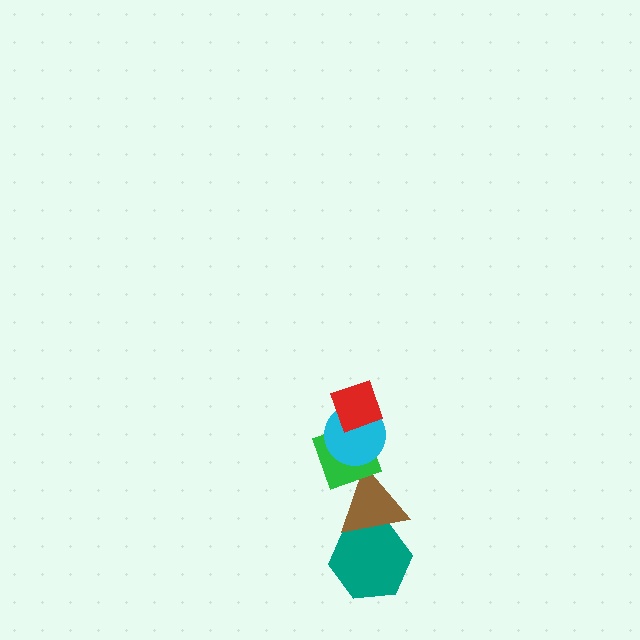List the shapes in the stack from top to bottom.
From top to bottom: the red diamond, the cyan circle, the green diamond, the brown triangle, the teal hexagon.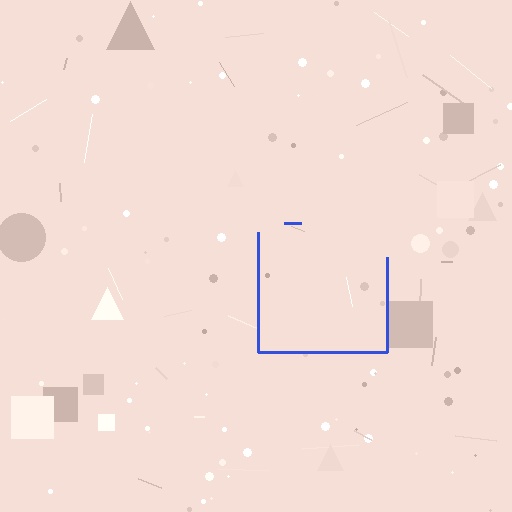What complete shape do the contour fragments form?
The contour fragments form a square.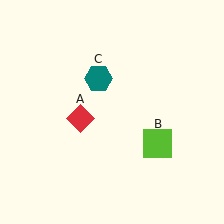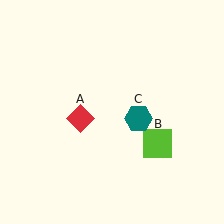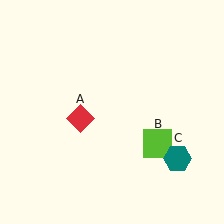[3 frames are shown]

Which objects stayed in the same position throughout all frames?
Red diamond (object A) and lime square (object B) remained stationary.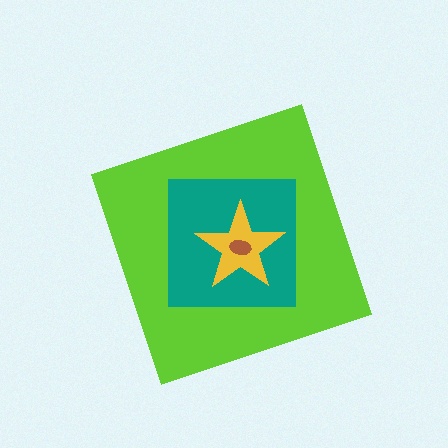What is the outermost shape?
The lime diamond.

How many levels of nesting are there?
4.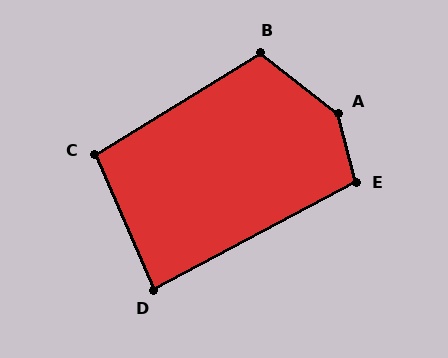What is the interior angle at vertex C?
Approximately 98 degrees (obtuse).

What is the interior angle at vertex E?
Approximately 104 degrees (obtuse).